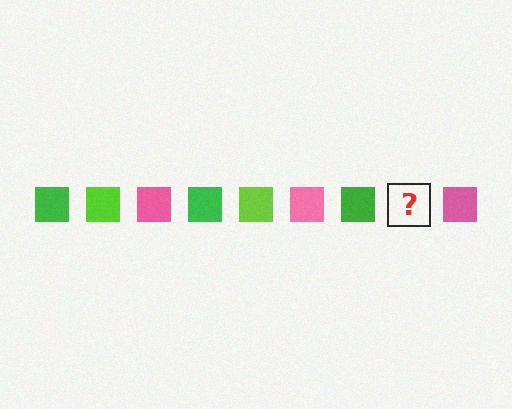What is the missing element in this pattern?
The missing element is a lime square.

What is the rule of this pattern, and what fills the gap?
The rule is that the pattern cycles through green, lime, pink squares. The gap should be filled with a lime square.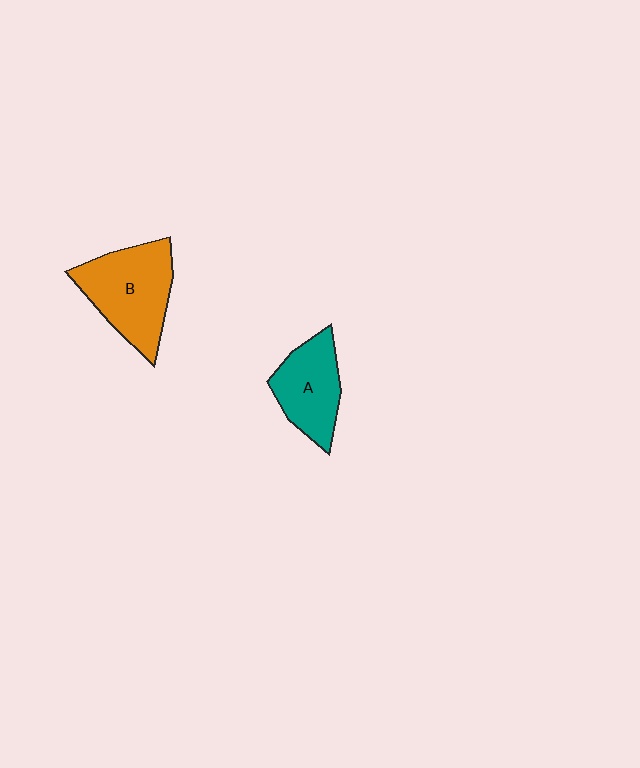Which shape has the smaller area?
Shape A (teal).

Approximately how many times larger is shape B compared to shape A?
Approximately 1.4 times.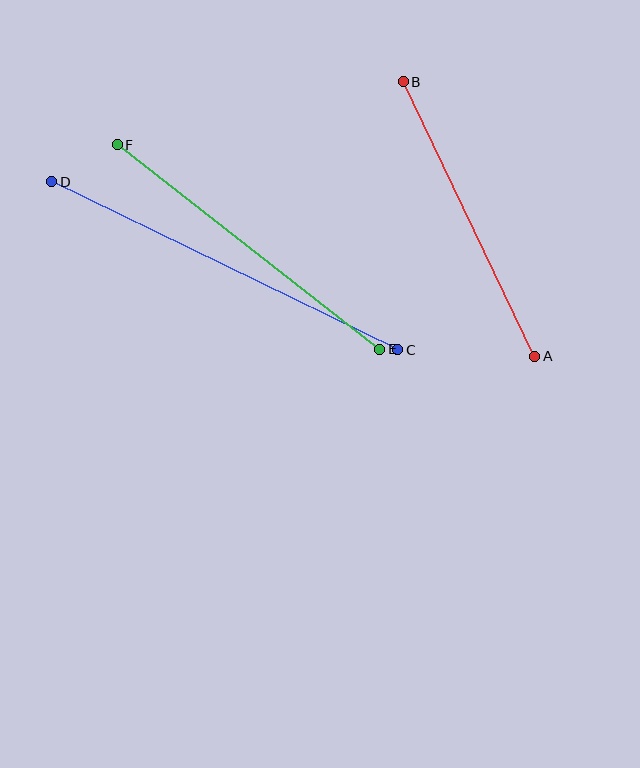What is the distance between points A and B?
The distance is approximately 305 pixels.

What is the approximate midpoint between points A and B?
The midpoint is at approximately (469, 219) pixels.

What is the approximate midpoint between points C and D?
The midpoint is at approximately (225, 266) pixels.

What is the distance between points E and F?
The distance is approximately 333 pixels.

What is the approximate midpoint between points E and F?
The midpoint is at approximately (248, 247) pixels.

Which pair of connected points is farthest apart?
Points C and D are farthest apart.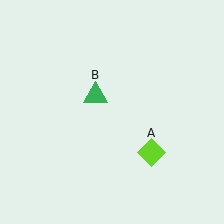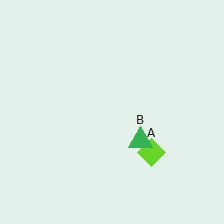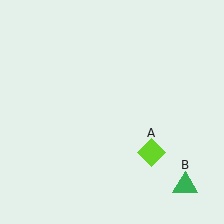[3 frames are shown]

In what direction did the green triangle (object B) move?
The green triangle (object B) moved down and to the right.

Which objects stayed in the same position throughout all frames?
Lime diamond (object A) remained stationary.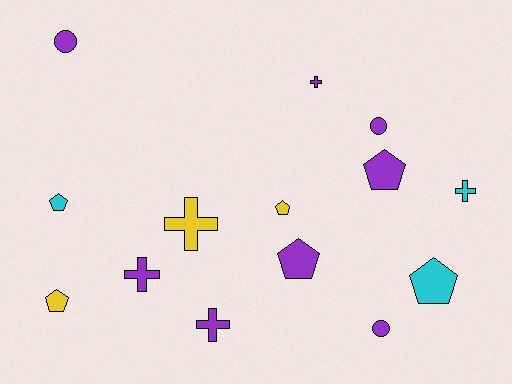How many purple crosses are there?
There are 3 purple crosses.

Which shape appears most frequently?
Pentagon, with 6 objects.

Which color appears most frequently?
Purple, with 8 objects.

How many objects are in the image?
There are 14 objects.